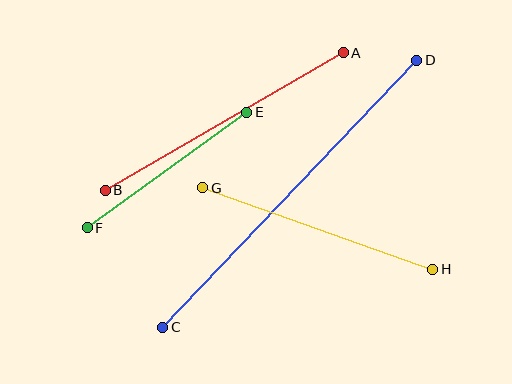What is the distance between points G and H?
The distance is approximately 244 pixels.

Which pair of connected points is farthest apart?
Points C and D are farthest apart.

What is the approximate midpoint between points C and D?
The midpoint is at approximately (290, 194) pixels.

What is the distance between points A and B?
The distance is approximately 274 pixels.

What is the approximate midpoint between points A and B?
The midpoint is at approximately (224, 121) pixels.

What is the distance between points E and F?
The distance is approximately 197 pixels.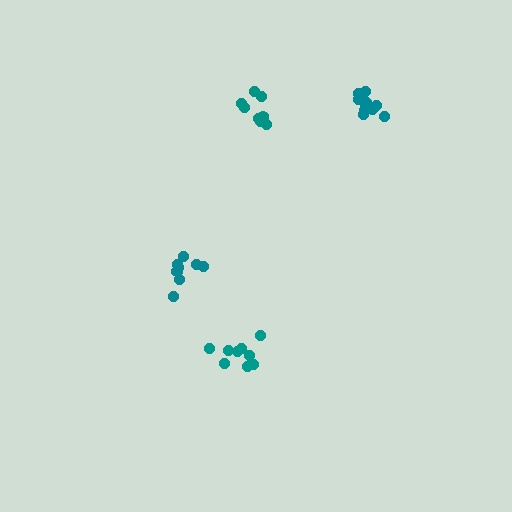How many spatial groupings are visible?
There are 4 spatial groupings.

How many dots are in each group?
Group 1: 8 dots, Group 2: 8 dots, Group 3: 12 dots, Group 4: 9 dots (37 total).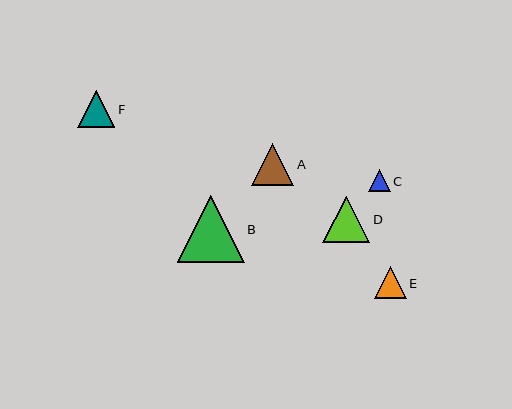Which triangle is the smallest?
Triangle C is the smallest with a size of approximately 22 pixels.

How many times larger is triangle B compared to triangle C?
Triangle B is approximately 3.1 times the size of triangle C.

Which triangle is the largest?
Triangle B is the largest with a size of approximately 67 pixels.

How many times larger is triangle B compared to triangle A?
Triangle B is approximately 1.6 times the size of triangle A.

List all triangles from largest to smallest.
From largest to smallest: B, D, A, F, E, C.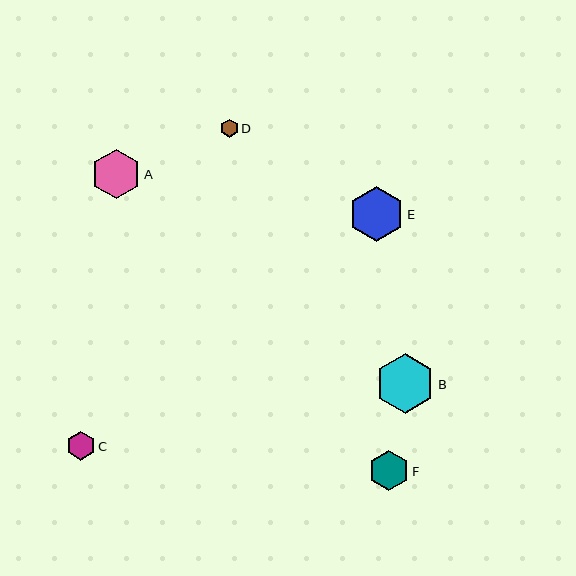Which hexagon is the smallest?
Hexagon D is the smallest with a size of approximately 19 pixels.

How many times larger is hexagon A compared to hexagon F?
Hexagon A is approximately 1.2 times the size of hexagon F.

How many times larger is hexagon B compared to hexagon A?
Hexagon B is approximately 1.2 times the size of hexagon A.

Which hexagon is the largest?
Hexagon B is the largest with a size of approximately 60 pixels.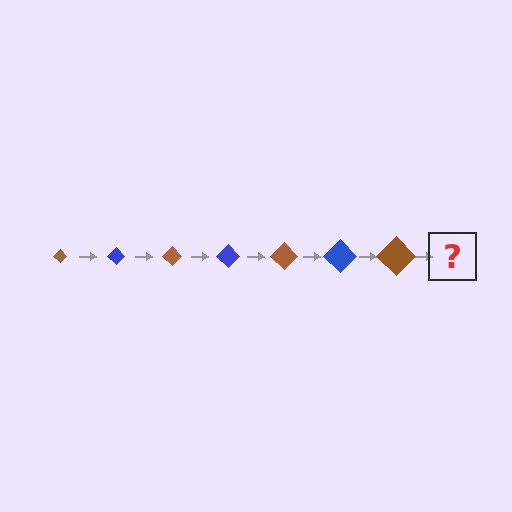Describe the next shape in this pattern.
It should be a blue diamond, larger than the previous one.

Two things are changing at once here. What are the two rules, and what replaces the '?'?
The two rules are that the diamond grows larger each step and the color cycles through brown and blue. The '?' should be a blue diamond, larger than the previous one.